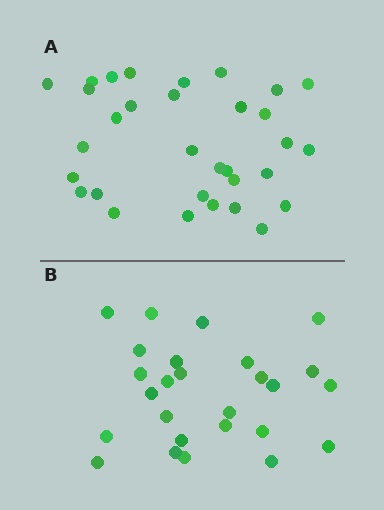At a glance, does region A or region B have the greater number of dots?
Region A (the top region) has more dots.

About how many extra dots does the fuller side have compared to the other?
Region A has about 6 more dots than region B.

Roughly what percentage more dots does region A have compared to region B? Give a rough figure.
About 25% more.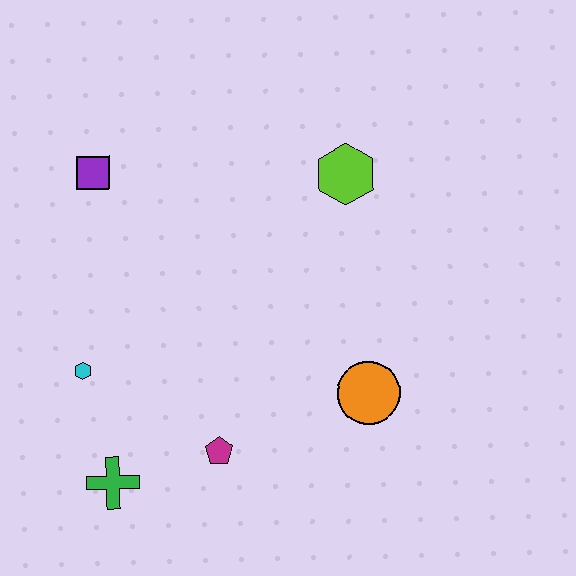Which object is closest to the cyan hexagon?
The green cross is closest to the cyan hexagon.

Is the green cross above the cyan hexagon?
No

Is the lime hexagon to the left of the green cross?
No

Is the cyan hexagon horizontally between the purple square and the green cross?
No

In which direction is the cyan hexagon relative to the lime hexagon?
The cyan hexagon is to the left of the lime hexagon.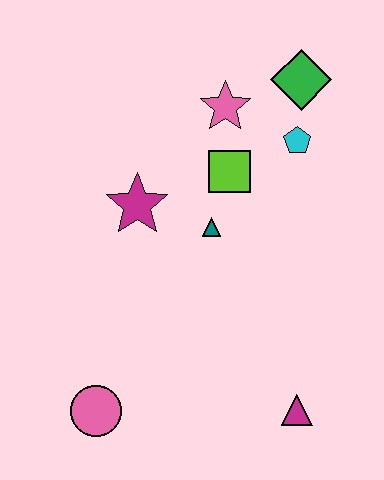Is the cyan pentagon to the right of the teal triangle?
Yes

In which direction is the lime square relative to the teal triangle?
The lime square is above the teal triangle.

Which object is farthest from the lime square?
The pink circle is farthest from the lime square.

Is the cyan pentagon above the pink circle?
Yes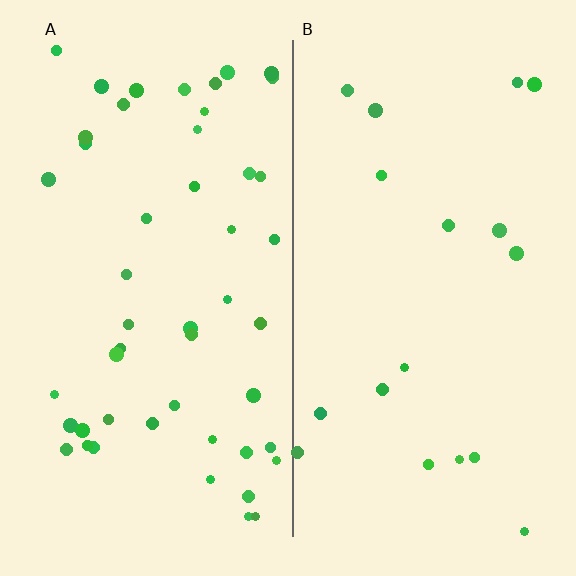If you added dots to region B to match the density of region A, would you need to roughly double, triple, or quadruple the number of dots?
Approximately triple.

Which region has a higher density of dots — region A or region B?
A (the left).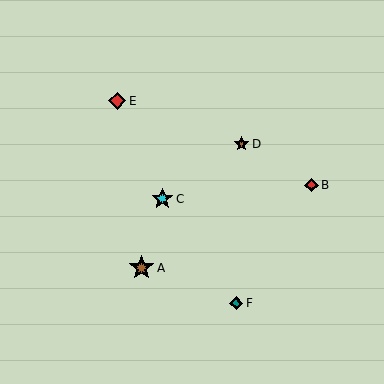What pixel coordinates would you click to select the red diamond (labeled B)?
Click at (312, 185) to select the red diamond B.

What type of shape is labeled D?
Shape D is a brown star.